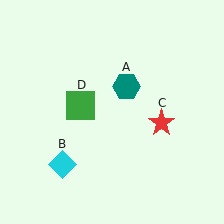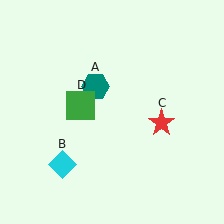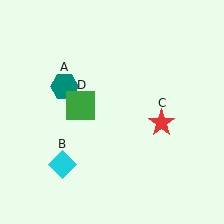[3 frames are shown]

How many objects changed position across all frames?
1 object changed position: teal hexagon (object A).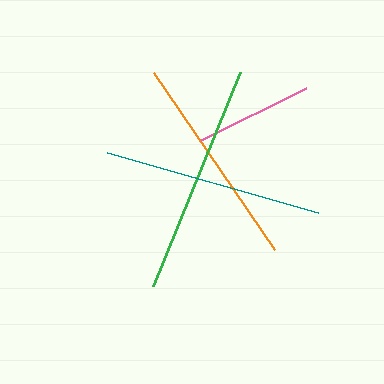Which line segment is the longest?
The green line is the longest at approximately 231 pixels.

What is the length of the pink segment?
The pink segment is approximately 118 pixels long.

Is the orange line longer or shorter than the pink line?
The orange line is longer than the pink line.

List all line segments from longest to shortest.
From longest to shortest: green, teal, orange, pink.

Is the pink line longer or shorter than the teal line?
The teal line is longer than the pink line.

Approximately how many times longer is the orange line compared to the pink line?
The orange line is approximately 1.8 times the length of the pink line.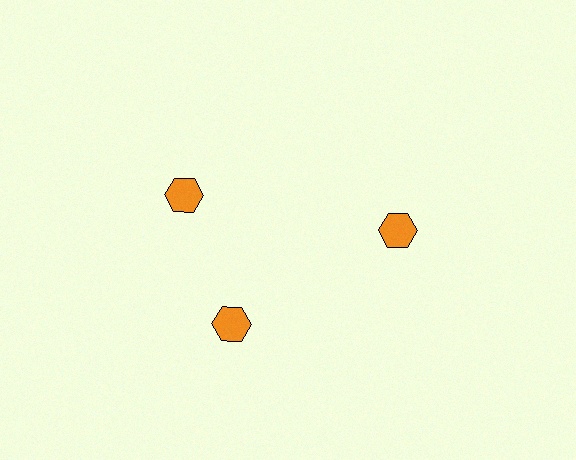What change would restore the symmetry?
The symmetry would be restored by rotating it back into even spacing with its neighbors so that all 3 hexagons sit at equal angles and equal distance from the center.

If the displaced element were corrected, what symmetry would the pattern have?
It would have 3-fold rotational symmetry — the pattern would map onto itself every 120 degrees.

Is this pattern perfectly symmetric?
No. The 3 orange hexagons are arranged in a ring, but one element near the 11 o'clock position is rotated out of alignment along the ring, breaking the 3-fold rotational symmetry.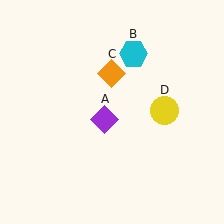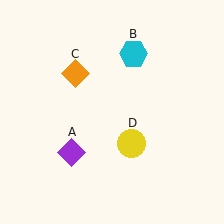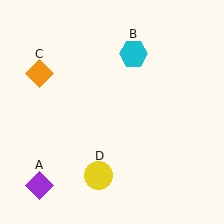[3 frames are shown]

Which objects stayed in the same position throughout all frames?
Cyan hexagon (object B) remained stationary.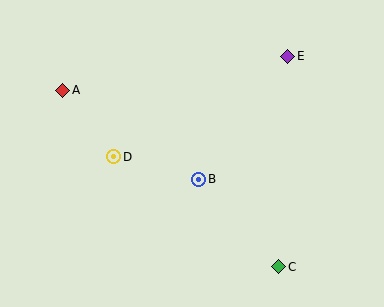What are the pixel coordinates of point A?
Point A is at (63, 90).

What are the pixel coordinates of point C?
Point C is at (279, 267).